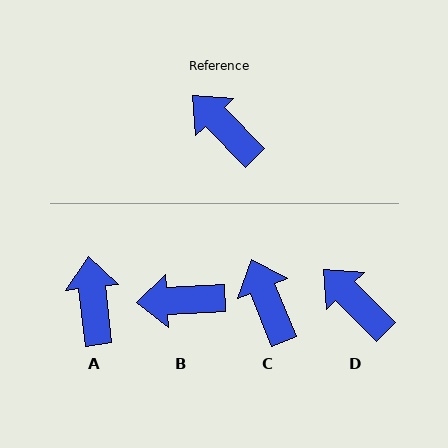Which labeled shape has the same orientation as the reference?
D.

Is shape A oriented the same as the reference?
No, it is off by about 38 degrees.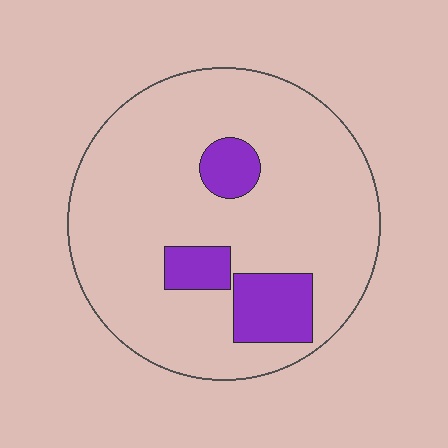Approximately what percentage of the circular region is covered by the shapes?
Approximately 15%.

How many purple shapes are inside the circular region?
3.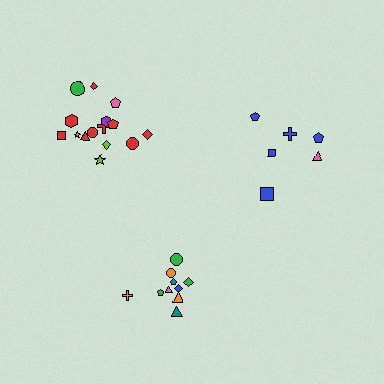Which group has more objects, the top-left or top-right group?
The top-left group.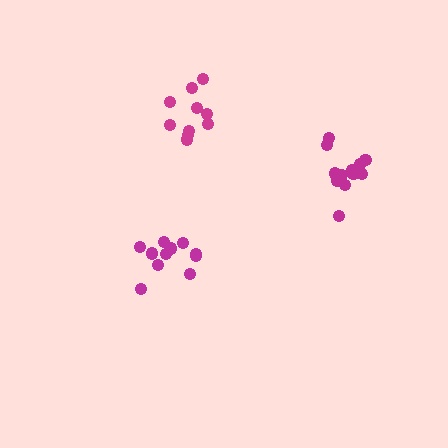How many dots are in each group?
Group 1: 11 dots, Group 2: 14 dots, Group 3: 10 dots (35 total).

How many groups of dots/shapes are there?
There are 3 groups.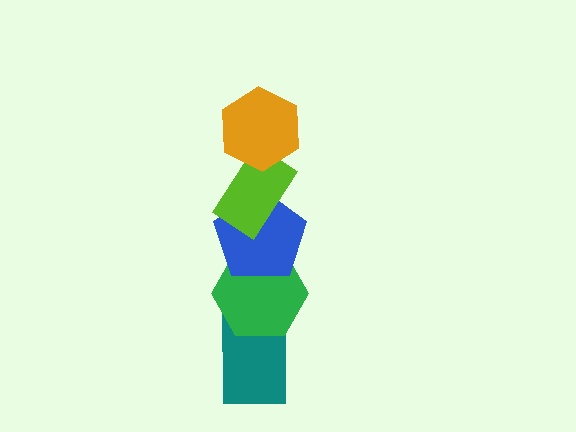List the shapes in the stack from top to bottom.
From top to bottom: the orange hexagon, the lime rectangle, the blue pentagon, the green hexagon, the teal rectangle.